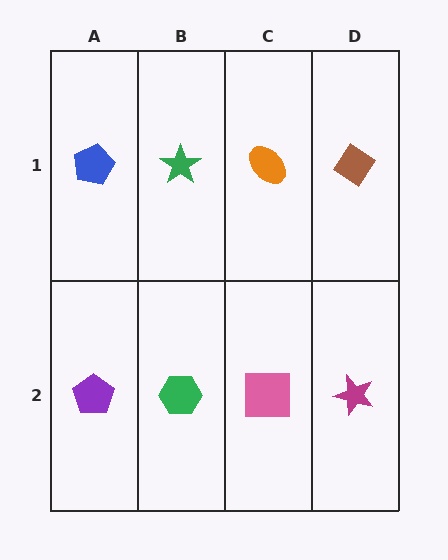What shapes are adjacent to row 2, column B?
A green star (row 1, column B), a purple pentagon (row 2, column A), a pink square (row 2, column C).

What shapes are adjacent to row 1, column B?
A green hexagon (row 2, column B), a blue pentagon (row 1, column A), an orange ellipse (row 1, column C).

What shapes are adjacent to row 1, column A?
A purple pentagon (row 2, column A), a green star (row 1, column B).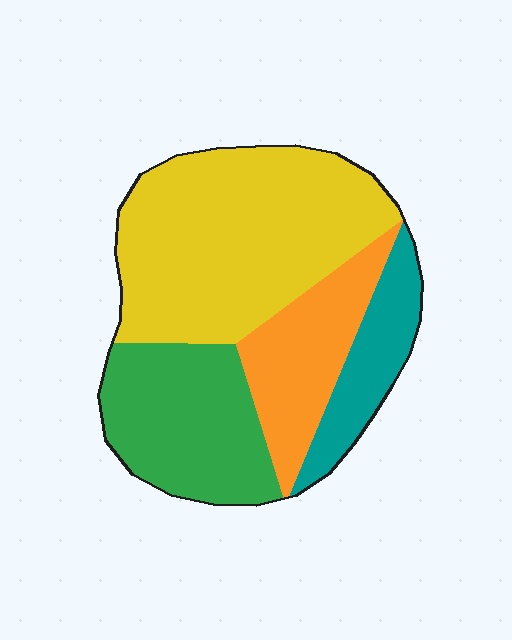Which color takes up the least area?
Teal, at roughly 15%.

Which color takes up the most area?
Yellow, at roughly 45%.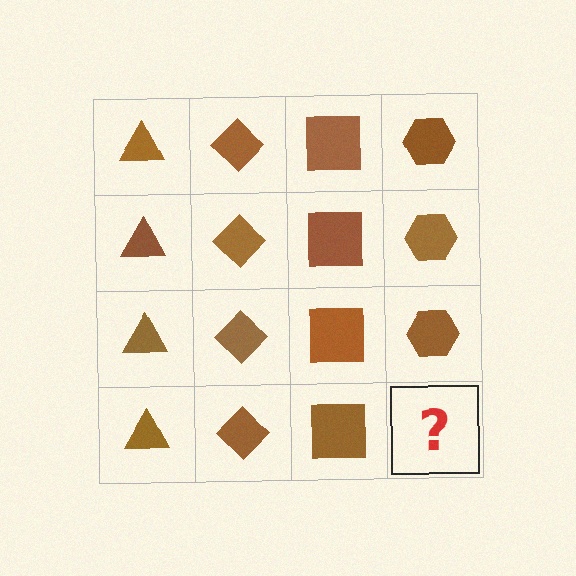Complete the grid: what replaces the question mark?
The question mark should be replaced with a brown hexagon.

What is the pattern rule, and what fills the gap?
The rule is that each column has a consistent shape. The gap should be filled with a brown hexagon.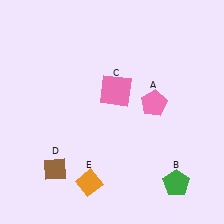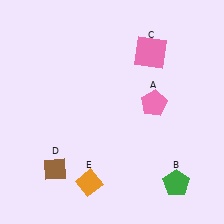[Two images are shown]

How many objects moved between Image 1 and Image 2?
1 object moved between the two images.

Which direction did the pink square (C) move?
The pink square (C) moved up.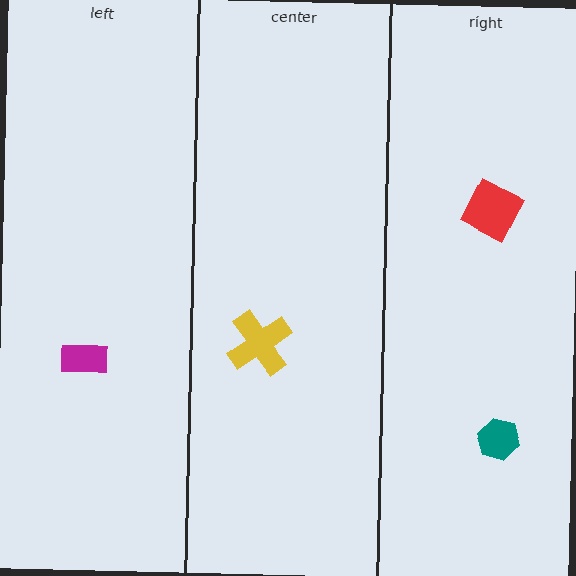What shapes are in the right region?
The red square, the teal hexagon.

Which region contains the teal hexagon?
The right region.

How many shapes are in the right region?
2.